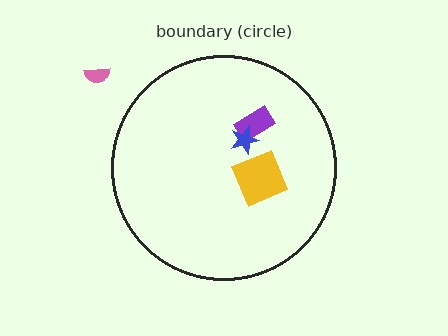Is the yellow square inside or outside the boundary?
Inside.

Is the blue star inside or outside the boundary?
Inside.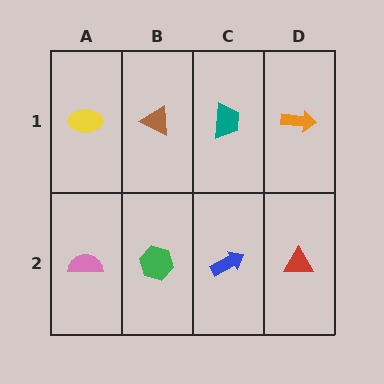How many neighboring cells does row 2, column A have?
2.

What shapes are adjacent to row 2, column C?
A teal trapezoid (row 1, column C), a green hexagon (row 2, column B), a red triangle (row 2, column D).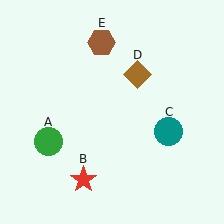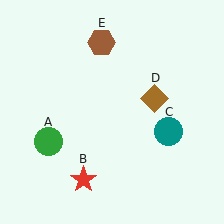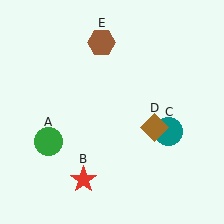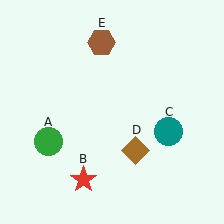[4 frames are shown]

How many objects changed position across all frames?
1 object changed position: brown diamond (object D).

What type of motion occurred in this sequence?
The brown diamond (object D) rotated clockwise around the center of the scene.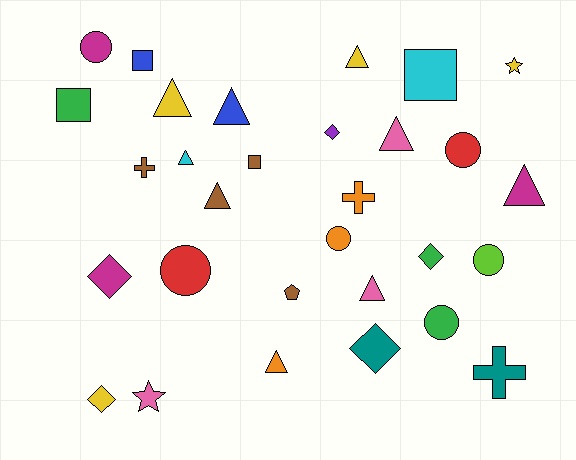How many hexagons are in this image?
There are no hexagons.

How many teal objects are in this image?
There are 2 teal objects.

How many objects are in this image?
There are 30 objects.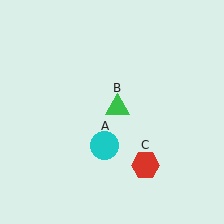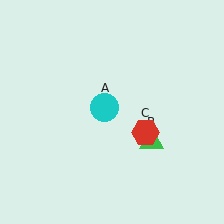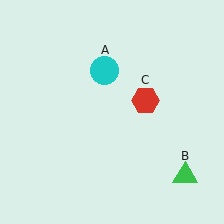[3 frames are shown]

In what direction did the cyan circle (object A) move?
The cyan circle (object A) moved up.